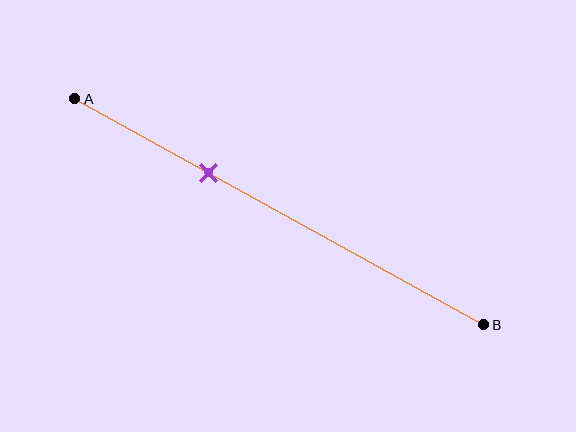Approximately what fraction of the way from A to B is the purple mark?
The purple mark is approximately 35% of the way from A to B.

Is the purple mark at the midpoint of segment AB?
No, the mark is at about 35% from A, not at the 50% midpoint.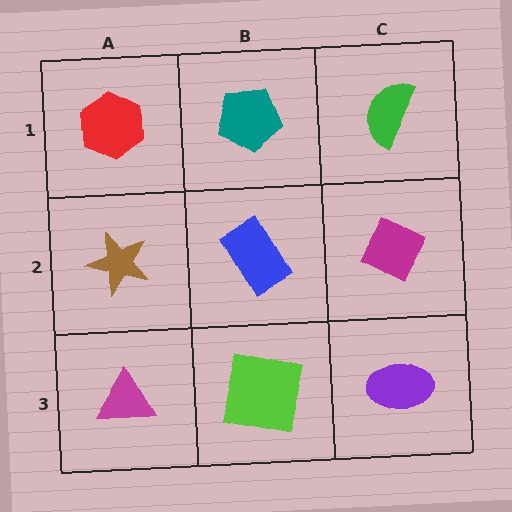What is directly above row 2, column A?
A red hexagon.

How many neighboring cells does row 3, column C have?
2.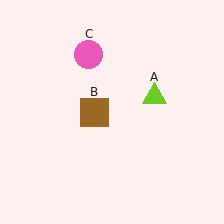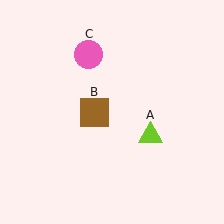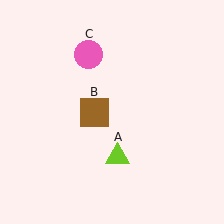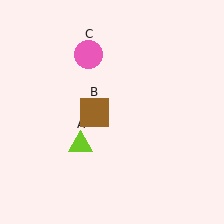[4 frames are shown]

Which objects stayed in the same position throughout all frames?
Brown square (object B) and pink circle (object C) remained stationary.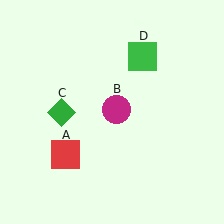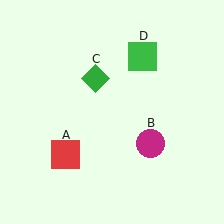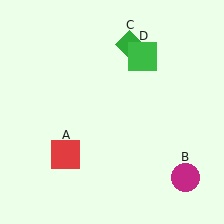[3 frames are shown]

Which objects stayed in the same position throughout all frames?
Red square (object A) and green square (object D) remained stationary.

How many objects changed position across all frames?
2 objects changed position: magenta circle (object B), green diamond (object C).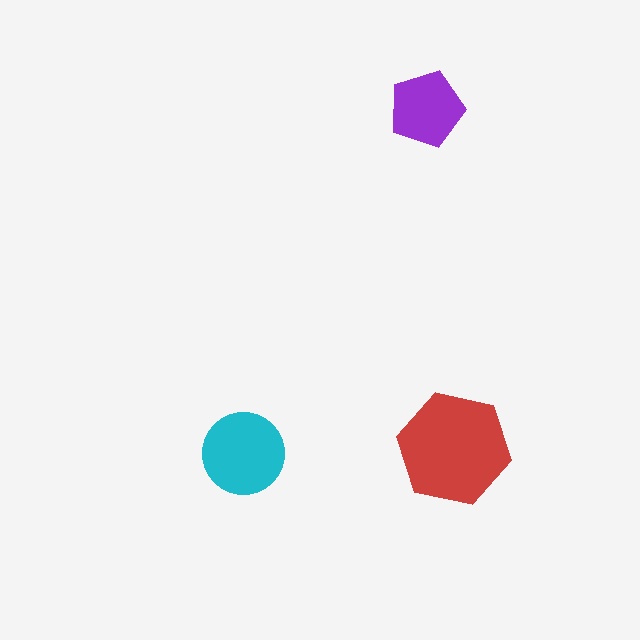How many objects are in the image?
There are 3 objects in the image.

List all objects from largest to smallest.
The red hexagon, the cyan circle, the purple pentagon.